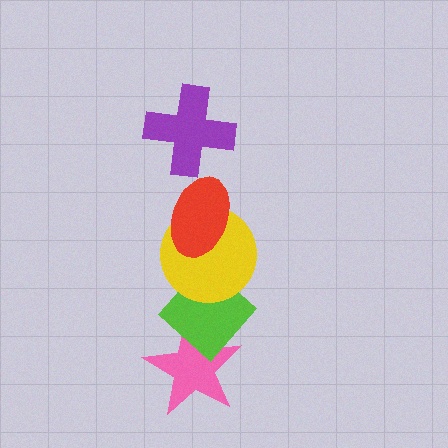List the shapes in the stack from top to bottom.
From top to bottom: the purple cross, the red ellipse, the yellow circle, the lime diamond, the pink star.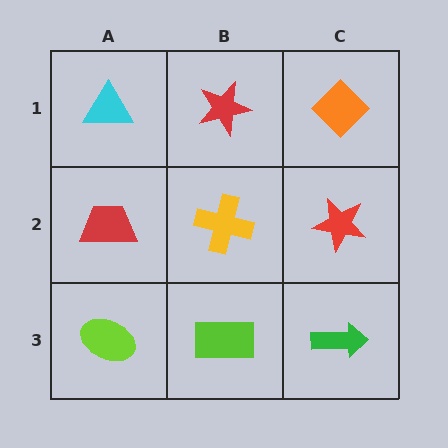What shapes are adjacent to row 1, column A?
A red trapezoid (row 2, column A), a red star (row 1, column B).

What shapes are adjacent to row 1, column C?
A red star (row 2, column C), a red star (row 1, column B).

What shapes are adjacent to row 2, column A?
A cyan triangle (row 1, column A), a lime ellipse (row 3, column A), a yellow cross (row 2, column B).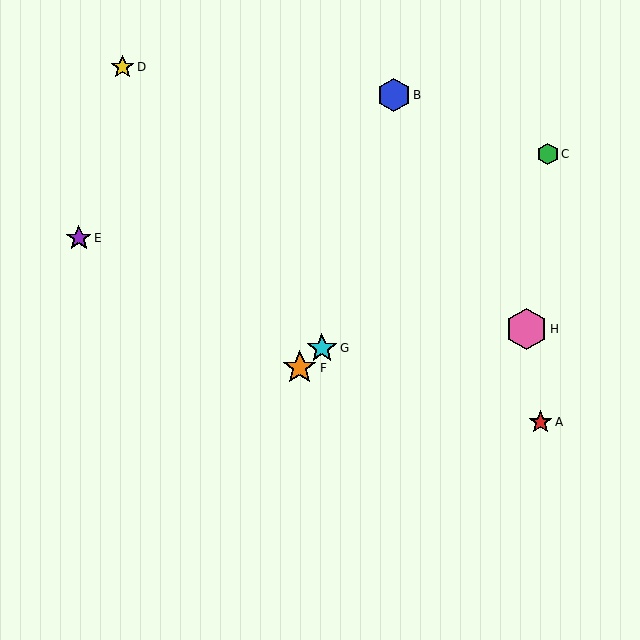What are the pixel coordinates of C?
Object C is at (548, 154).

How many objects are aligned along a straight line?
3 objects (C, F, G) are aligned along a straight line.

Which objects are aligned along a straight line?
Objects C, F, G are aligned along a straight line.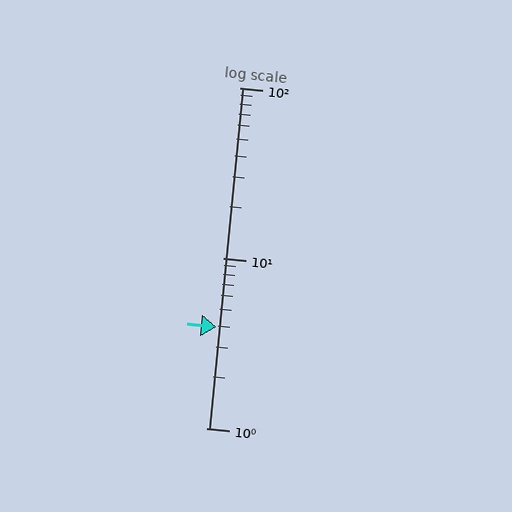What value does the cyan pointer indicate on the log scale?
The pointer indicates approximately 3.9.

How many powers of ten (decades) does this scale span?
The scale spans 2 decades, from 1 to 100.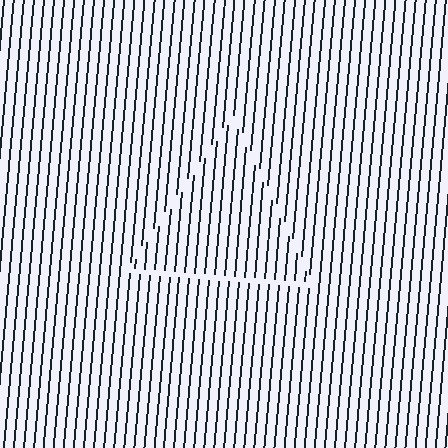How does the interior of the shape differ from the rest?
The interior of the shape contains the same grating, shifted by half a period — the contour is defined by the phase discontinuity where line-ends from the inner and outer gratings abut.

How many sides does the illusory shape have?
3 sides — the line-ends trace a triangle.